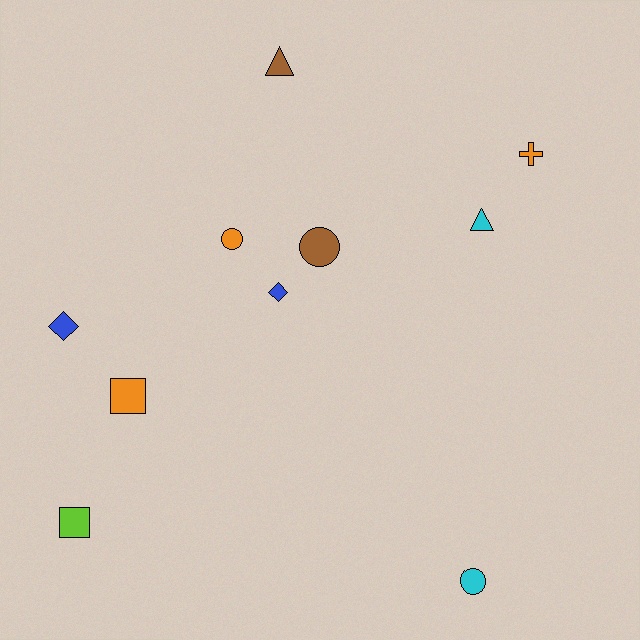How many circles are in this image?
There are 3 circles.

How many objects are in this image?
There are 10 objects.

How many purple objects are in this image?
There are no purple objects.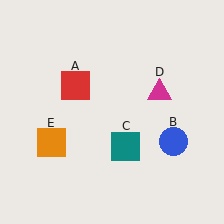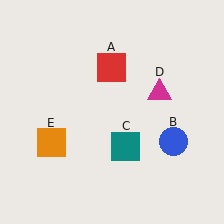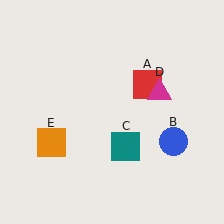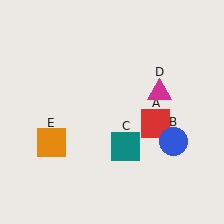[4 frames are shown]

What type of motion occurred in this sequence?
The red square (object A) rotated clockwise around the center of the scene.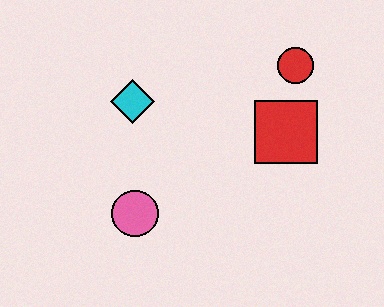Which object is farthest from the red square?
The pink circle is farthest from the red square.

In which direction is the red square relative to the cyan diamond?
The red square is to the right of the cyan diamond.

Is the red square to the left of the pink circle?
No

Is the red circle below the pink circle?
No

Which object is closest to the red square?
The red circle is closest to the red square.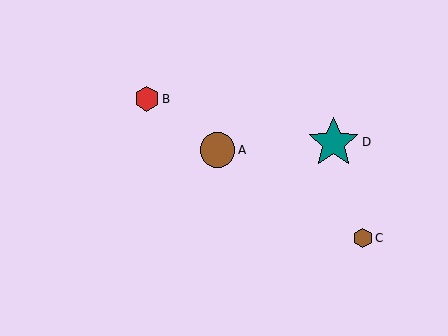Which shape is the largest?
The teal star (labeled D) is the largest.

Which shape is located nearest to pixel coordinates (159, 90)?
The red hexagon (labeled B) at (147, 99) is nearest to that location.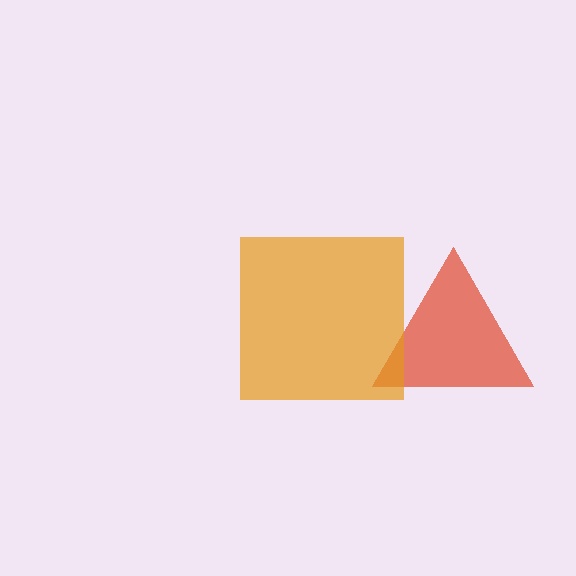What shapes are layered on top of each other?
The layered shapes are: a red triangle, an orange square.